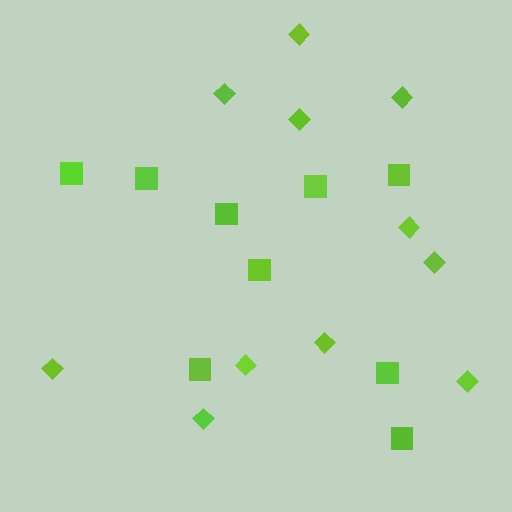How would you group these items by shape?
There are 2 groups: one group of squares (9) and one group of diamonds (11).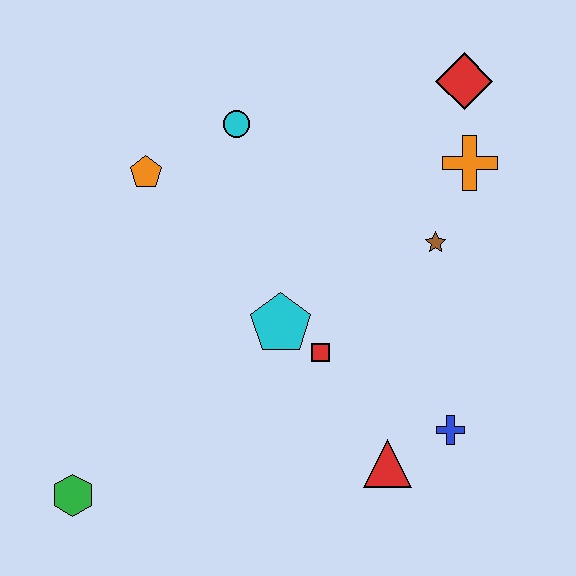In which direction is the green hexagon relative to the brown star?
The green hexagon is to the left of the brown star.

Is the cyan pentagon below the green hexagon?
No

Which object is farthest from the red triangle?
The red diamond is farthest from the red triangle.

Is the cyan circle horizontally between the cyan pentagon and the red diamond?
No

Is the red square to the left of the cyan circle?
No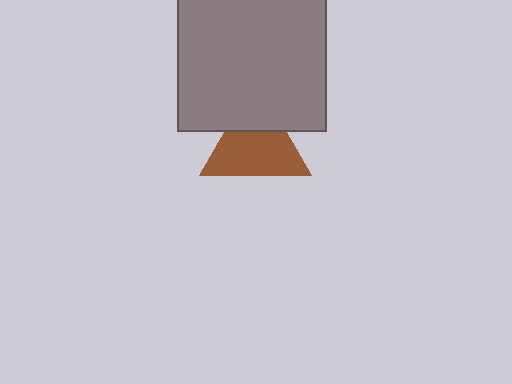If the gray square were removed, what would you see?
You would see the complete brown triangle.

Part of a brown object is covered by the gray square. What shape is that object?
It is a triangle.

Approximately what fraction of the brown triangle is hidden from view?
Roughly 30% of the brown triangle is hidden behind the gray square.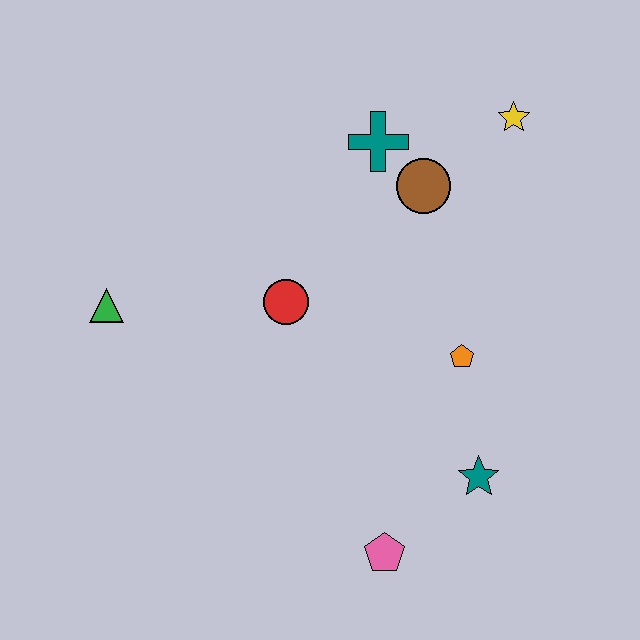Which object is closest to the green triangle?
The red circle is closest to the green triangle.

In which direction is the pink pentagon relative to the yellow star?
The pink pentagon is below the yellow star.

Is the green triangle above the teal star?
Yes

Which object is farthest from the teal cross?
The pink pentagon is farthest from the teal cross.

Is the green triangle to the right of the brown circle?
No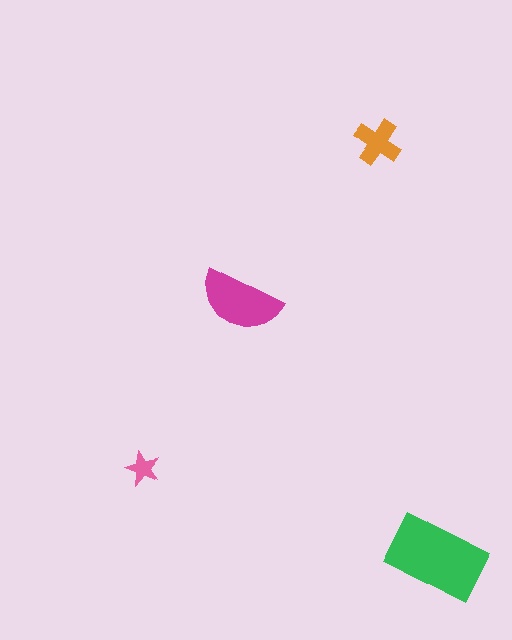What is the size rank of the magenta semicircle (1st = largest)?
2nd.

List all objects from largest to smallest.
The green rectangle, the magenta semicircle, the orange cross, the pink star.